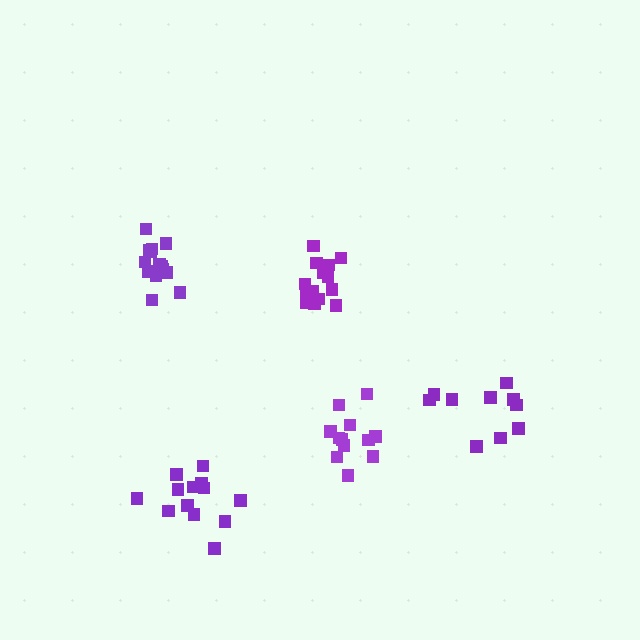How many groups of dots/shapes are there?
There are 5 groups.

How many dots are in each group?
Group 1: 12 dots, Group 2: 10 dots, Group 3: 15 dots, Group 4: 14 dots, Group 5: 14 dots (65 total).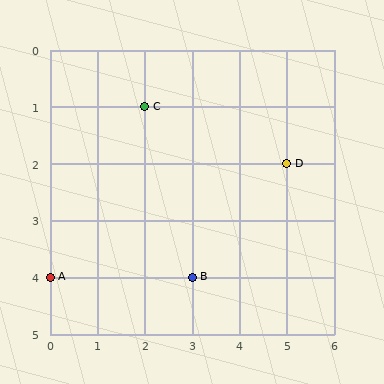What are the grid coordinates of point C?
Point C is at grid coordinates (2, 1).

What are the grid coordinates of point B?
Point B is at grid coordinates (3, 4).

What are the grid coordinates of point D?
Point D is at grid coordinates (5, 2).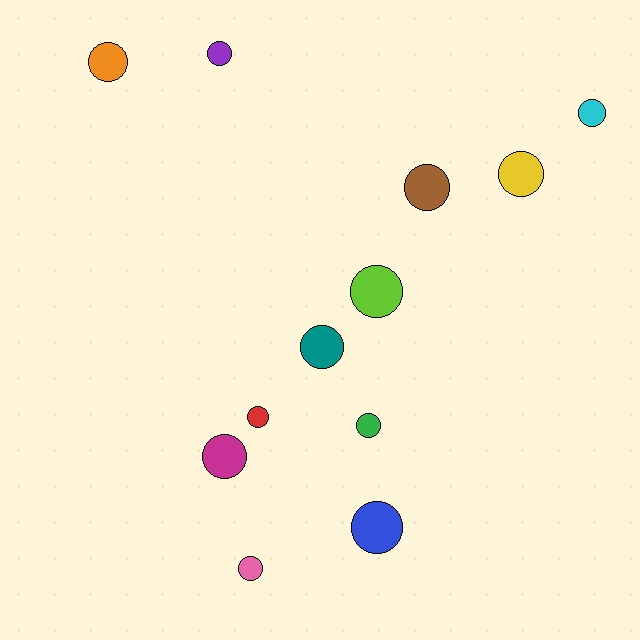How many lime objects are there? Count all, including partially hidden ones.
There is 1 lime object.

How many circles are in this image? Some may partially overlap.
There are 12 circles.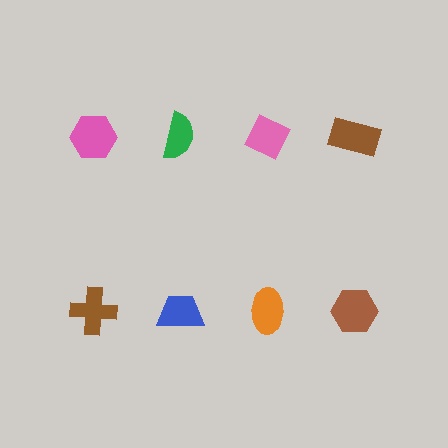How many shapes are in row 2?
4 shapes.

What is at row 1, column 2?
A green semicircle.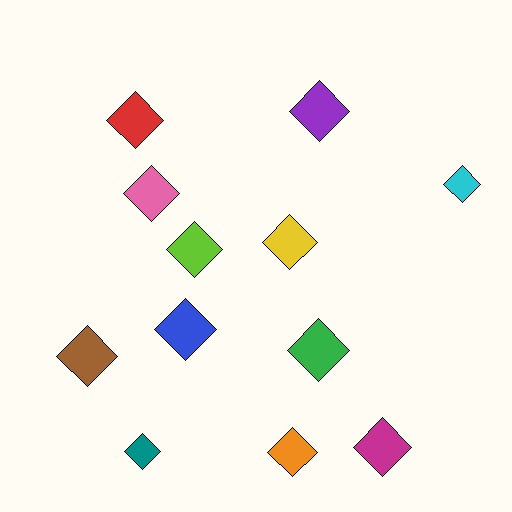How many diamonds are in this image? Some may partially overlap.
There are 12 diamonds.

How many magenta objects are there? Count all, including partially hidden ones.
There is 1 magenta object.